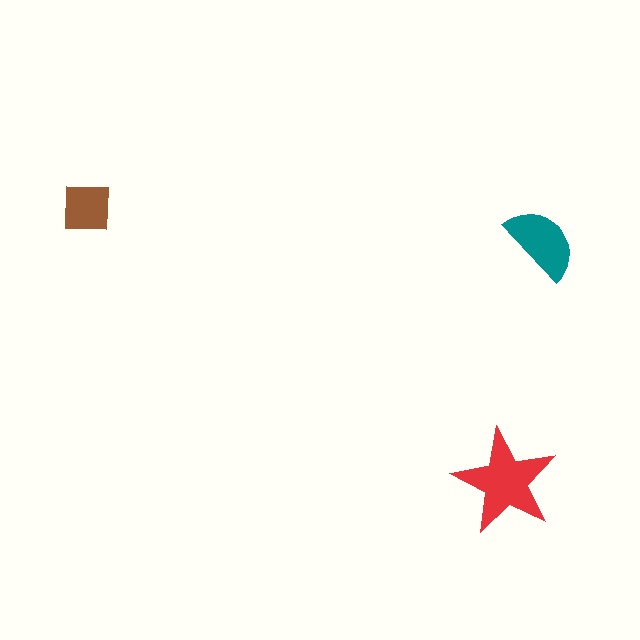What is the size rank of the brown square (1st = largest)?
3rd.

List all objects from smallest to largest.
The brown square, the teal semicircle, the red star.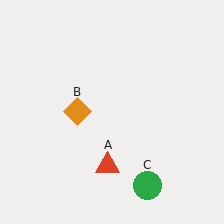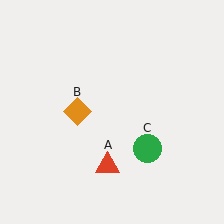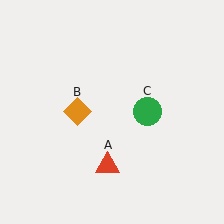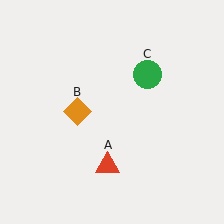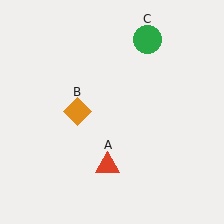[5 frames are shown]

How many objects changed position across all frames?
1 object changed position: green circle (object C).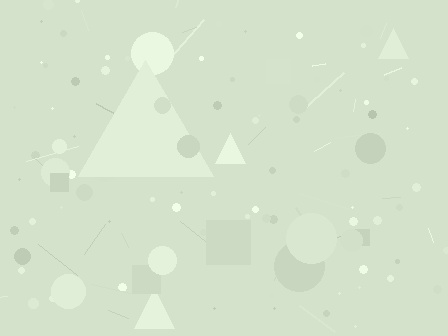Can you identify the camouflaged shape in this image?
The camouflaged shape is a triangle.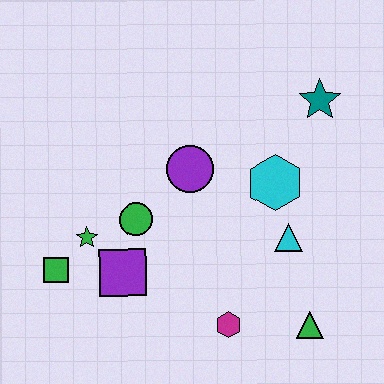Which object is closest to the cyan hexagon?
The cyan triangle is closest to the cyan hexagon.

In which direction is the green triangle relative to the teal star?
The green triangle is below the teal star.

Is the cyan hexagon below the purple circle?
Yes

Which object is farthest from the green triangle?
The green square is farthest from the green triangle.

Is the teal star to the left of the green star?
No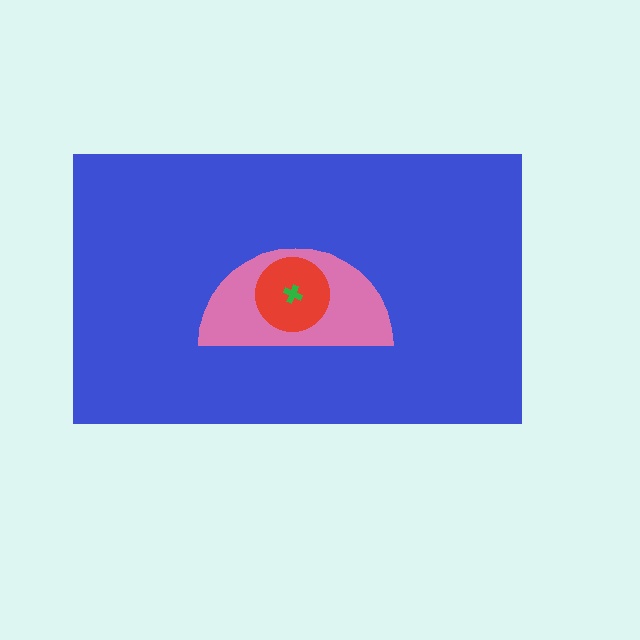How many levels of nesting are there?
4.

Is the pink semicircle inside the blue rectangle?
Yes.